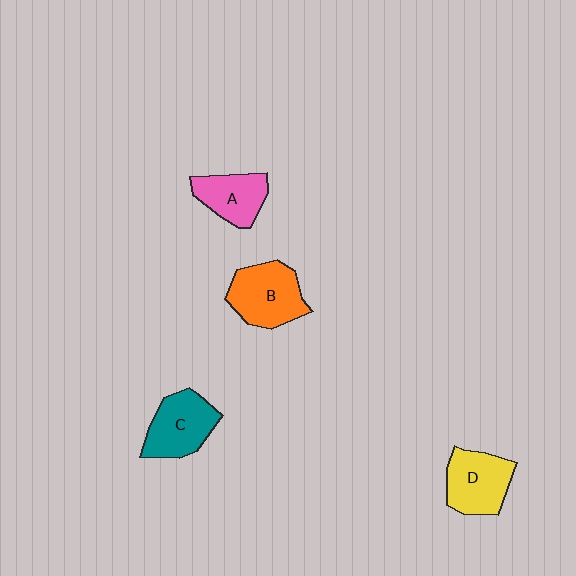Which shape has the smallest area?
Shape A (pink).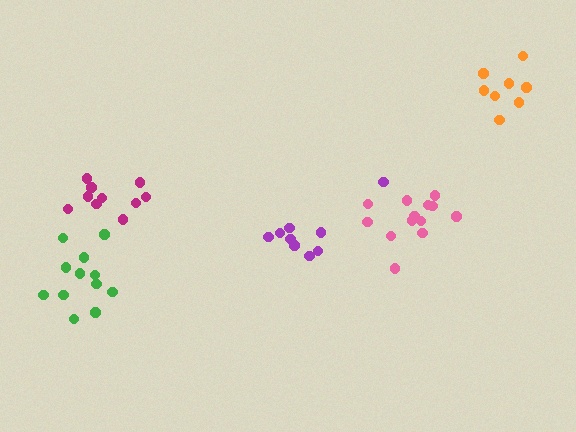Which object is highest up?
The orange cluster is topmost.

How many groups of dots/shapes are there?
There are 5 groups.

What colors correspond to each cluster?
The clusters are colored: purple, pink, orange, green, magenta.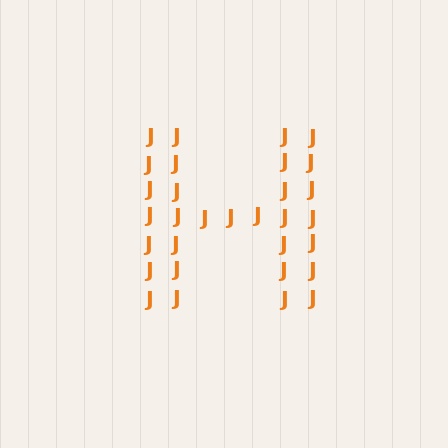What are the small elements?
The small elements are letter J's.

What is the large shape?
The large shape is the letter H.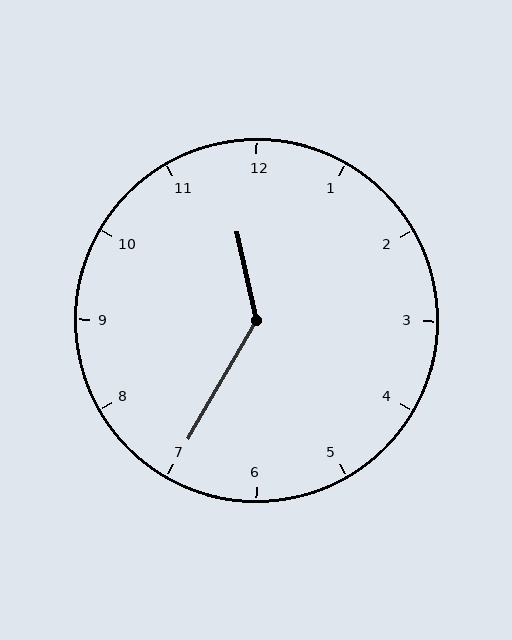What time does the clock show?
11:35.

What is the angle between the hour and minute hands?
Approximately 138 degrees.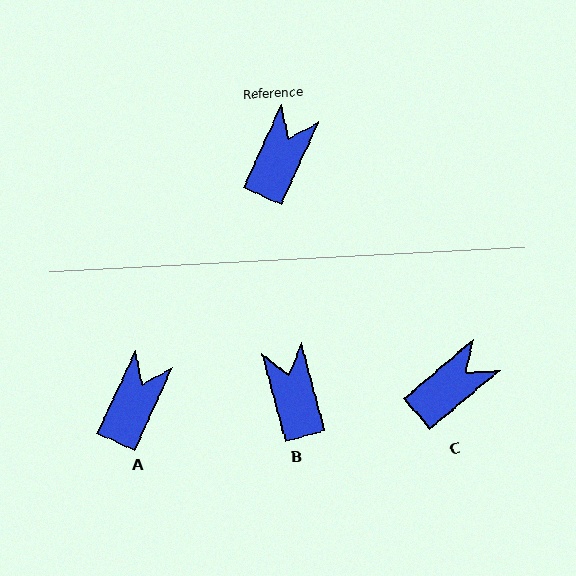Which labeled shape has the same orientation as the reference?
A.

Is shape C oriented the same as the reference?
No, it is off by about 25 degrees.